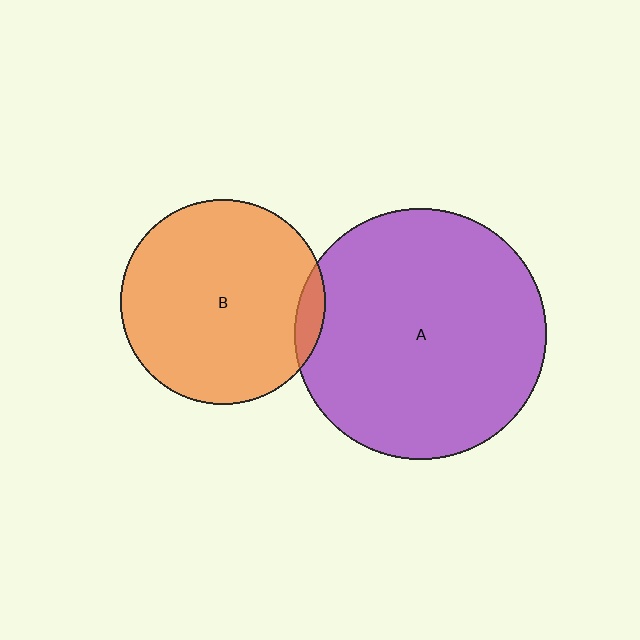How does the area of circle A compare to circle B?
Approximately 1.5 times.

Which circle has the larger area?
Circle A (purple).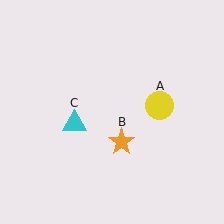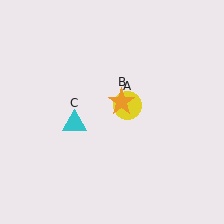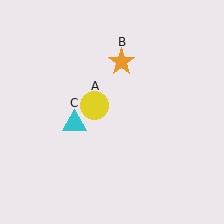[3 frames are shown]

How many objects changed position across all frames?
2 objects changed position: yellow circle (object A), orange star (object B).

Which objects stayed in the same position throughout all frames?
Cyan triangle (object C) remained stationary.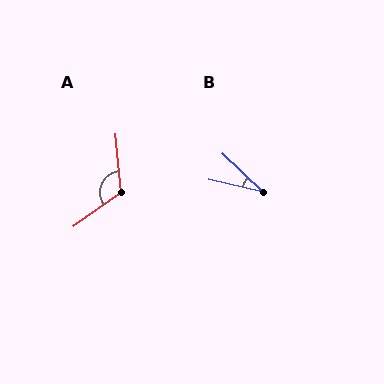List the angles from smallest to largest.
B (30°), A (120°).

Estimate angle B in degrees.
Approximately 30 degrees.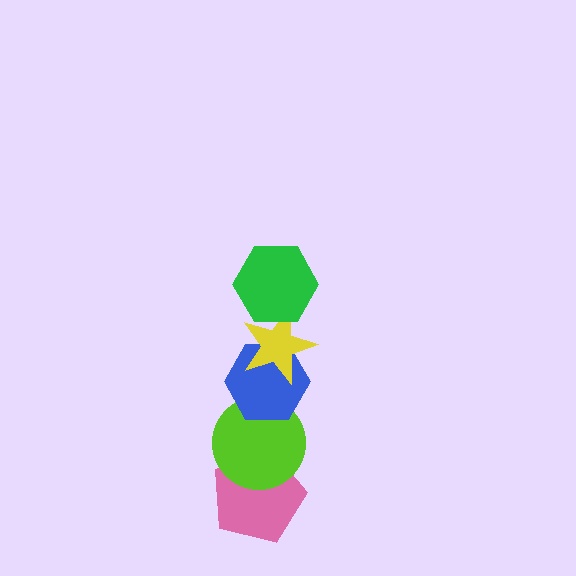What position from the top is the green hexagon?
The green hexagon is 1st from the top.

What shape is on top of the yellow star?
The green hexagon is on top of the yellow star.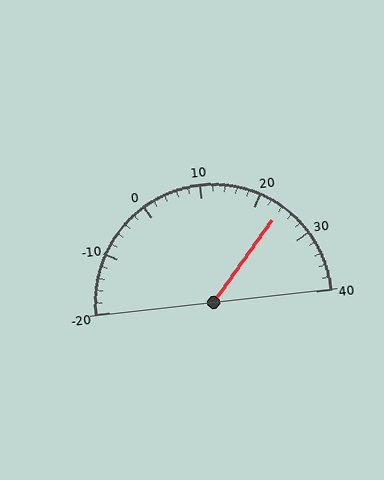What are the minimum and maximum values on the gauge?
The gauge ranges from -20 to 40.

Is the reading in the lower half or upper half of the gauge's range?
The reading is in the upper half of the range (-20 to 40).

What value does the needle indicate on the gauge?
The needle indicates approximately 24.